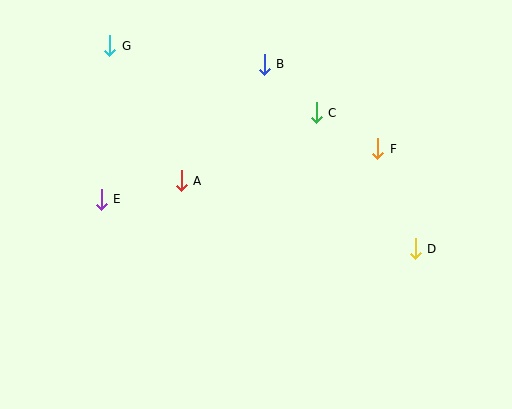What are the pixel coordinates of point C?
Point C is at (316, 113).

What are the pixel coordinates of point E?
Point E is at (101, 199).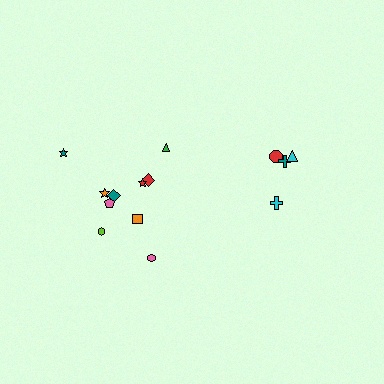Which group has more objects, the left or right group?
The left group.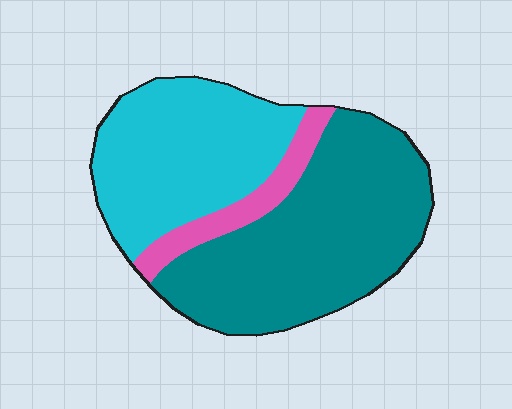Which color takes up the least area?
Pink, at roughly 10%.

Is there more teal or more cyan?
Teal.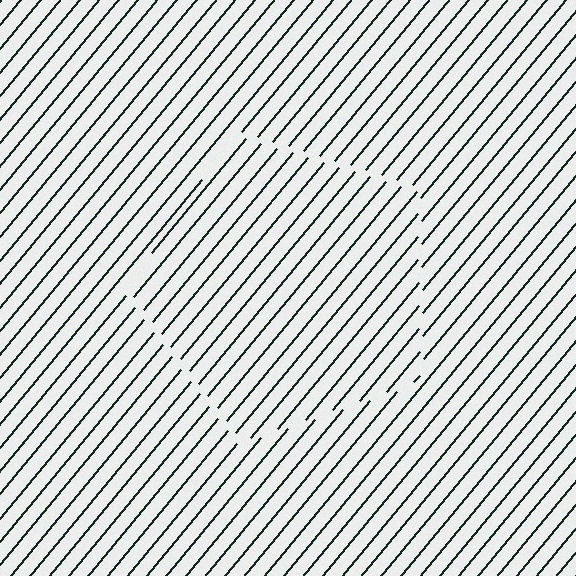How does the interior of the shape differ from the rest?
The interior of the shape contains the same grating, shifted by half a period — the contour is defined by the phase discontinuity where line-ends from the inner and outer gratings abut.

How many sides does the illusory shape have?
5 sides — the line-ends trace a pentagon.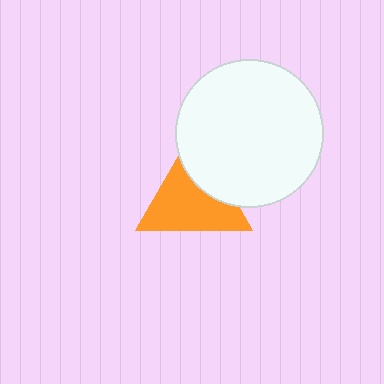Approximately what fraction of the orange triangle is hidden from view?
Roughly 31% of the orange triangle is hidden behind the white circle.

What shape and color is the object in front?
The object in front is a white circle.